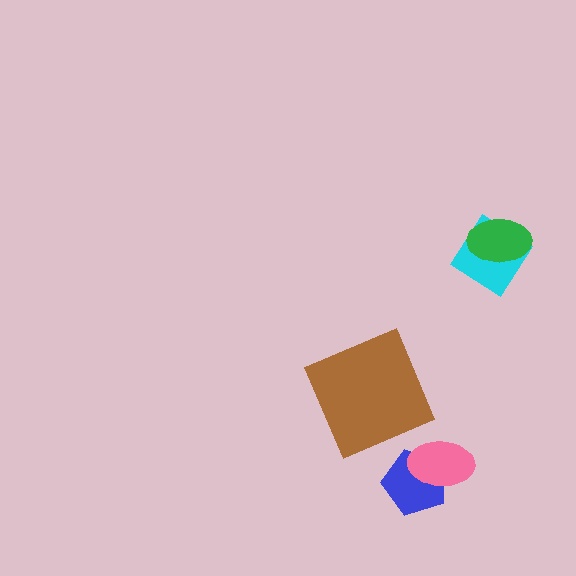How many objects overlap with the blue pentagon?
1 object overlaps with the blue pentagon.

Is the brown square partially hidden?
No, no other shape covers it.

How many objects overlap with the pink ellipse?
1 object overlaps with the pink ellipse.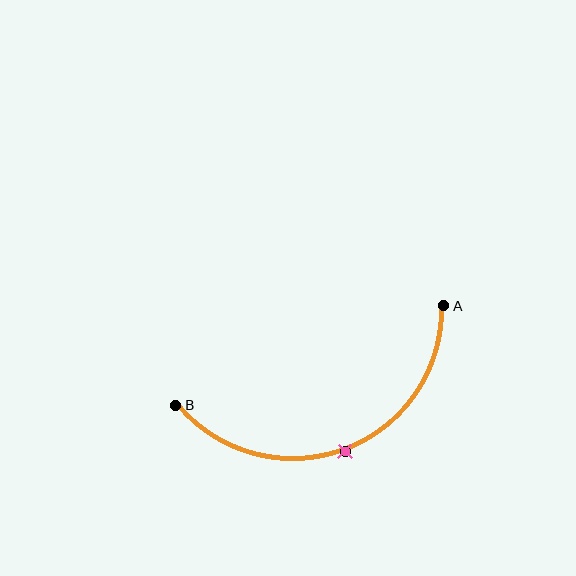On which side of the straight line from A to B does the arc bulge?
The arc bulges below the straight line connecting A and B.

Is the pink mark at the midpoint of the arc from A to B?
Yes. The pink mark lies on the arc at equal arc-length from both A and B — it is the arc midpoint.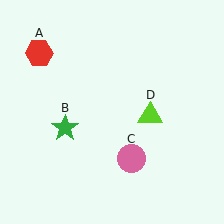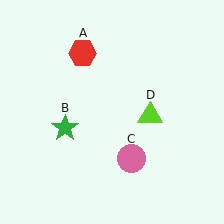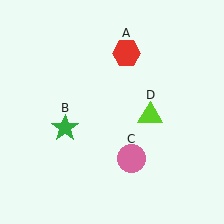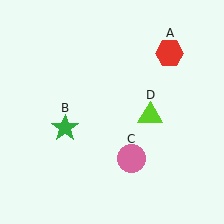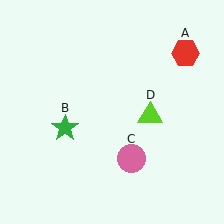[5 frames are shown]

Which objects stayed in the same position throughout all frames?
Green star (object B) and pink circle (object C) and lime triangle (object D) remained stationary.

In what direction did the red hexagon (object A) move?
The red hexagon (object A) moved right.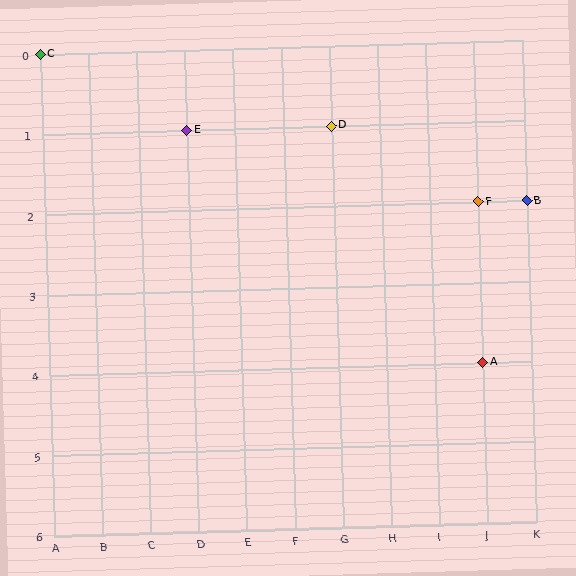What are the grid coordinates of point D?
Point D is at grid coordinates (G, 1).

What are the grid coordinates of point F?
Point F is at grid coordinates (J, 2).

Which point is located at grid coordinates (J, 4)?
Point A is at (J, 4).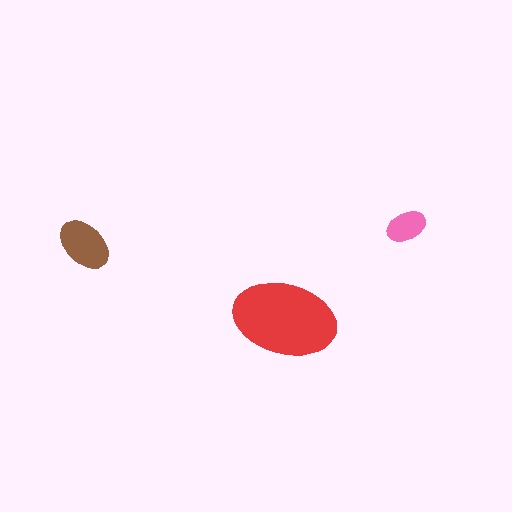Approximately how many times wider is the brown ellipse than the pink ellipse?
About 1.5 times wider.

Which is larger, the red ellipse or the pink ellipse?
The red one.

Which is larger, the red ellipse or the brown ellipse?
The red one.